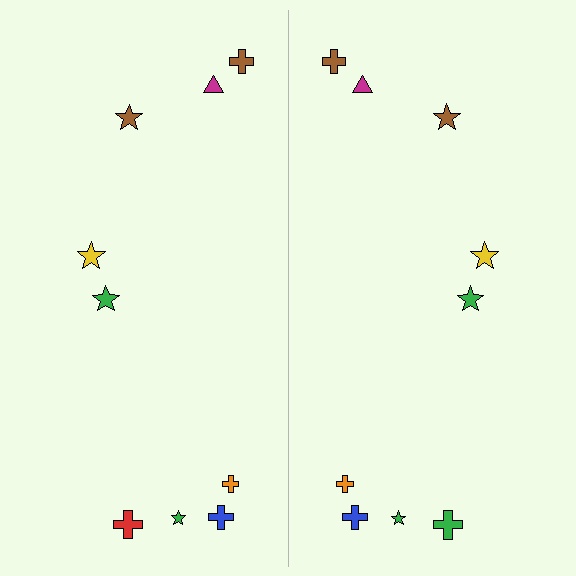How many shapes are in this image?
There are 18 shapes in this image.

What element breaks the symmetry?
The green cross on the right side breaks the symmetry — its mirror counterpart is red.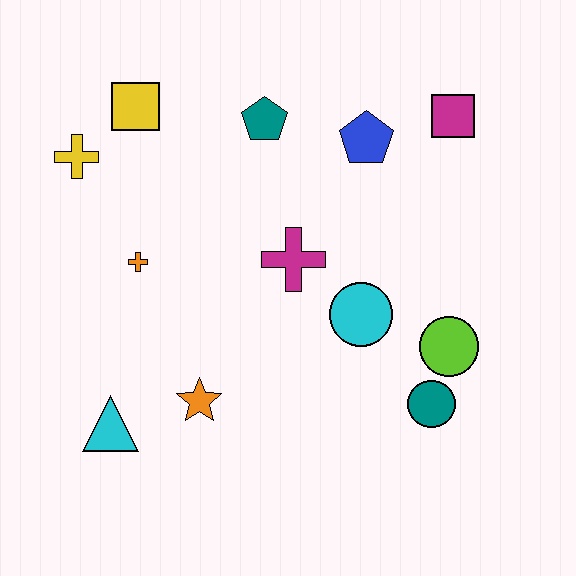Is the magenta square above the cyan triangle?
Yes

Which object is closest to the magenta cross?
The cyan circle is closest to the magenta cross.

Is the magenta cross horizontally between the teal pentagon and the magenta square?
Yes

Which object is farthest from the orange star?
The magenta square is farthest from the orange star.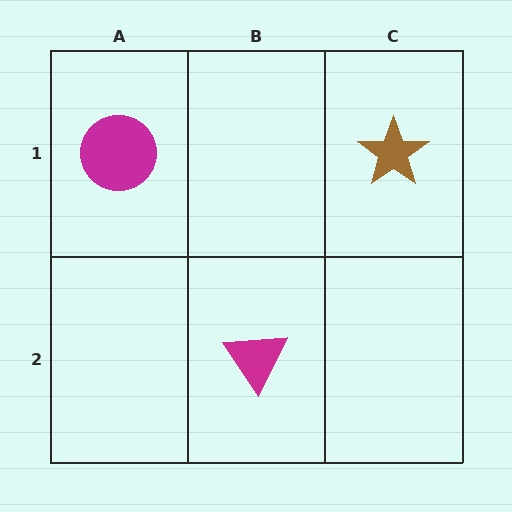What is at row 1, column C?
A brown star.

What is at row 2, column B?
A magenta triangle.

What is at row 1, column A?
A magenta circle.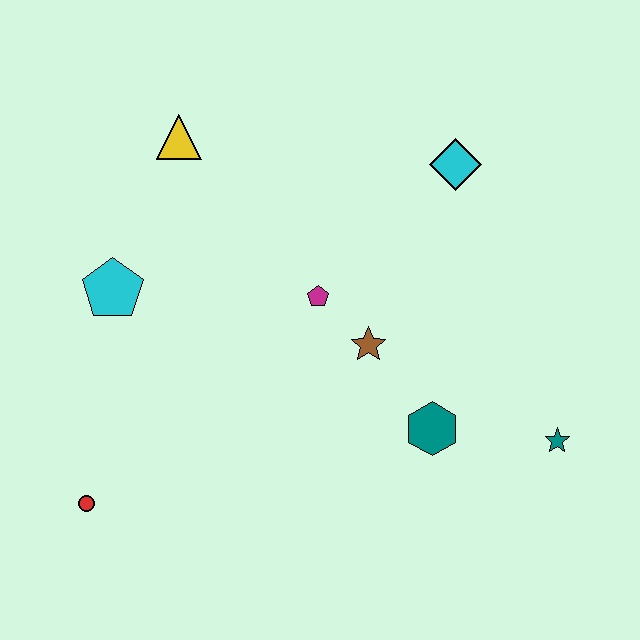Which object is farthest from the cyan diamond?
The red circle is farthest from the cyan diamond.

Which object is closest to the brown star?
The magenta pentagon is closest to the brown star.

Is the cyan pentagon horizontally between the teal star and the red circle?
Yes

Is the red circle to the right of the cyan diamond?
No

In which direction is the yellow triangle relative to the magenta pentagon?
The yellow triangle is above the magenta pentagon.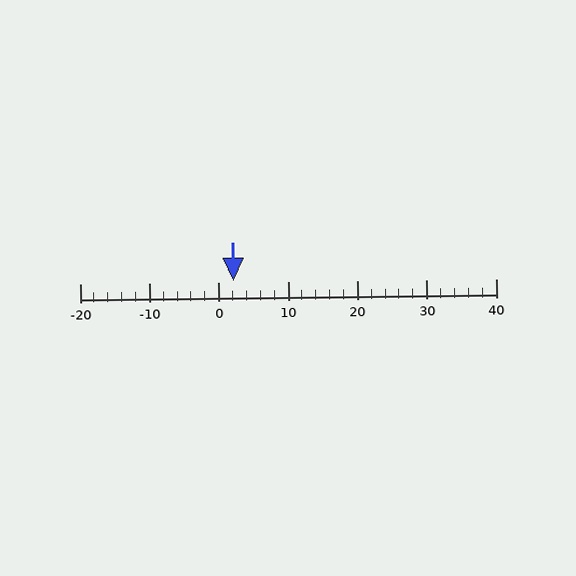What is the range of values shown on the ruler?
The ruler shows values from -20 to 40.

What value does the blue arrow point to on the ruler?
The blue arrow points to approximately 2.